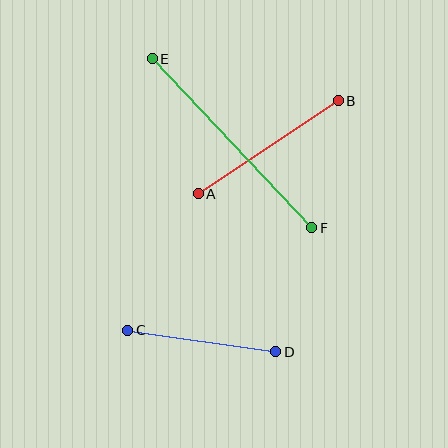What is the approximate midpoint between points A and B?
The midpoint is at approximately (268, 147) pixels.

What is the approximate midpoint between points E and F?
The midpoint is at approximately (232, 143) pixels.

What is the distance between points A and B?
The distance is approximately 168 pixels.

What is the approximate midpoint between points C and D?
The midpoint is at approximately (202, 341) pixels.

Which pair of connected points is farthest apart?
Points E and F are farthest apart.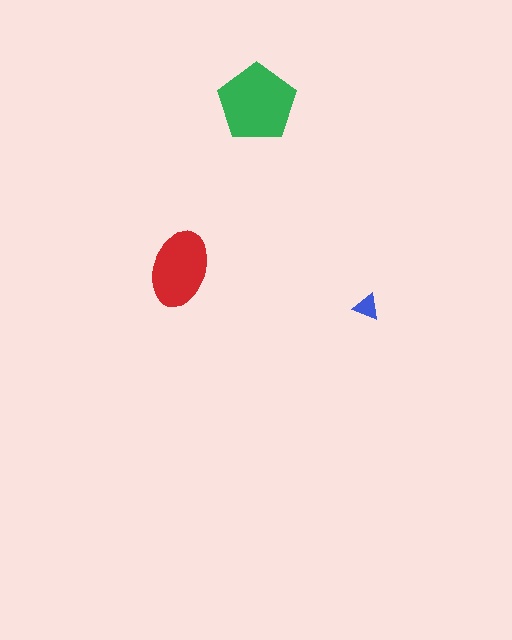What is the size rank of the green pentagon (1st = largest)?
1st.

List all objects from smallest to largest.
The blue triangle, the red ellipse, the green pentagon.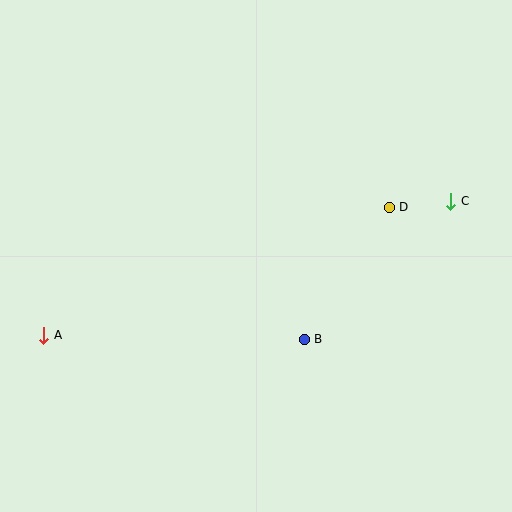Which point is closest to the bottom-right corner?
Point B is closest to the bottom-right corner.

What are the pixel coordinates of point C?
Point C is at (451, 201).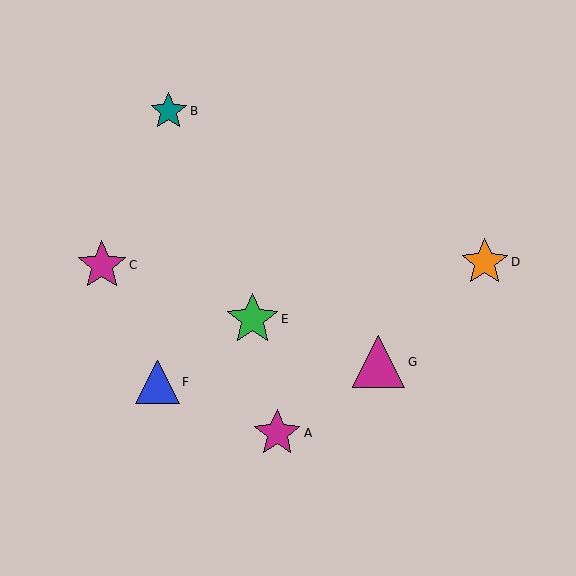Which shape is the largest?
The magenta triangle (labeled G) is the largest.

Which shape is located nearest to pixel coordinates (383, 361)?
The magenta triangle (labeled G) at (378, 362) is nearest to that location.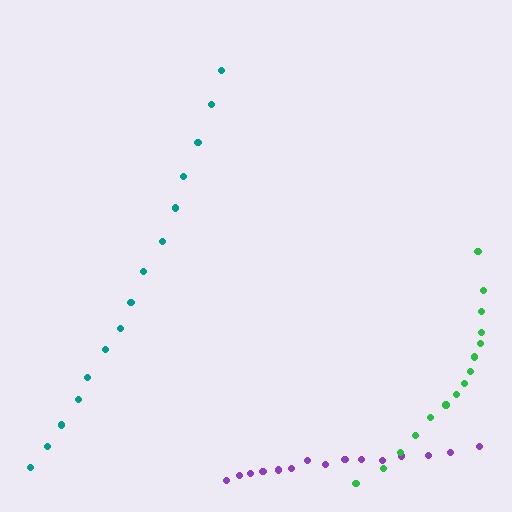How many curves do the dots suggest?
There are 3 distinct paths.